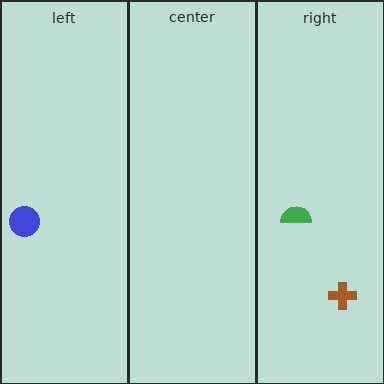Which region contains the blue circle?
The left region.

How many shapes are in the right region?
2.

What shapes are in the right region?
The green semicircle, the brown cross.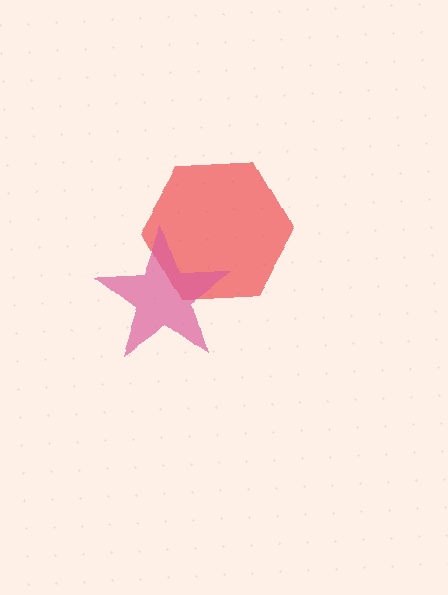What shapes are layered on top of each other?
The layered shapes are: a red hexagon, a pink star.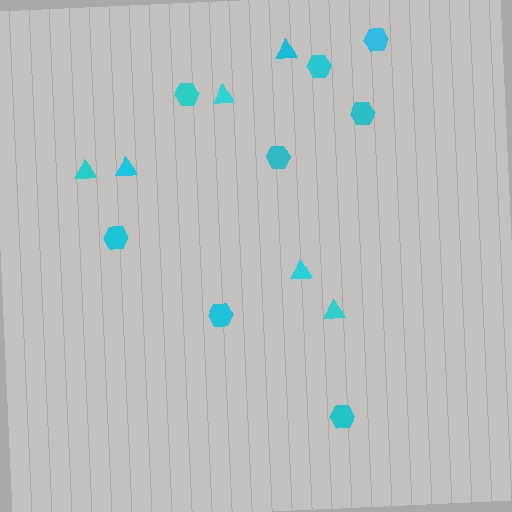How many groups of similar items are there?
There are 2 groups: one group of hexagons (8) and one group of triangles (6).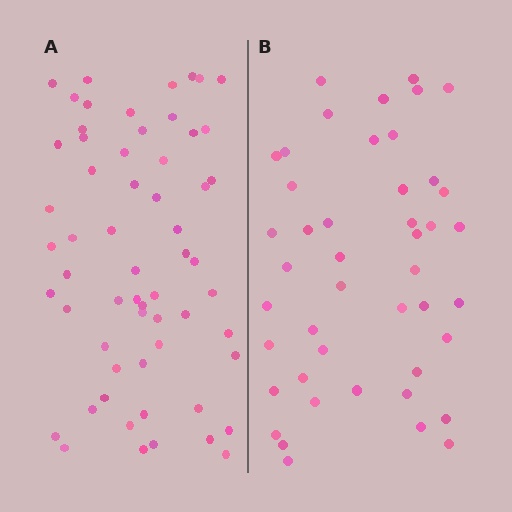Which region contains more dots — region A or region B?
Region A (the left region) has more dots.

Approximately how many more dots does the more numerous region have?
Region A has approximately 15 more dots than region B.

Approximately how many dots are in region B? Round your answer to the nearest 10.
About 40 dots. (The exact count is 45, which rounds to 40.)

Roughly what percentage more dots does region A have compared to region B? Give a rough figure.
About 35% more.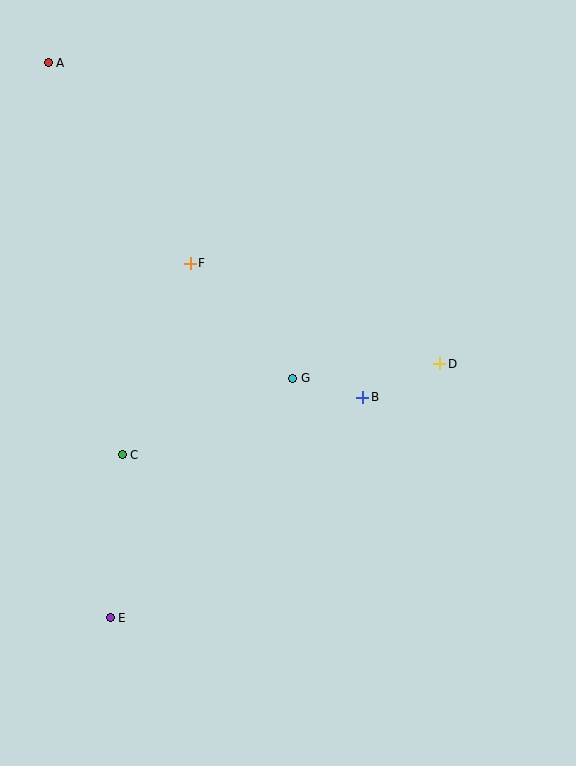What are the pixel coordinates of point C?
Point C is at (122, 455).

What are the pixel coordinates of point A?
Point A is at (48, 63).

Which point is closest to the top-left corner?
Point A is closest to the top-left corner.